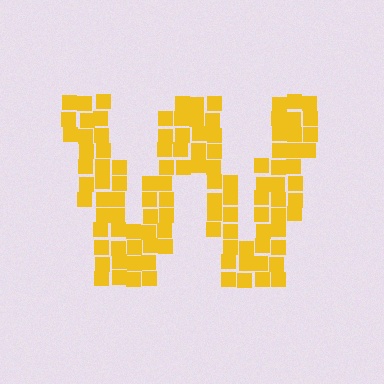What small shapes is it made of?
It is made of small squares.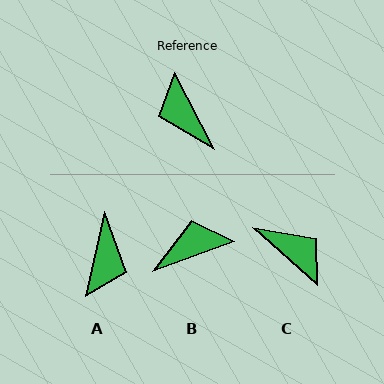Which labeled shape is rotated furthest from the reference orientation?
C, about 159 degrees away.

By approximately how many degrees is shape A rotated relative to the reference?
Approximately 141 degrees counter-clockwise.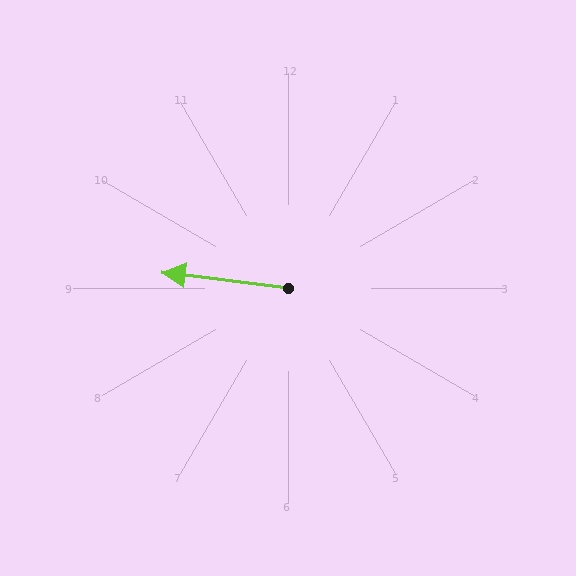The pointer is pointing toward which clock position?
Roughly 9 o'clock.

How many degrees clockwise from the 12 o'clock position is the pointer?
Approximately 277 degrees.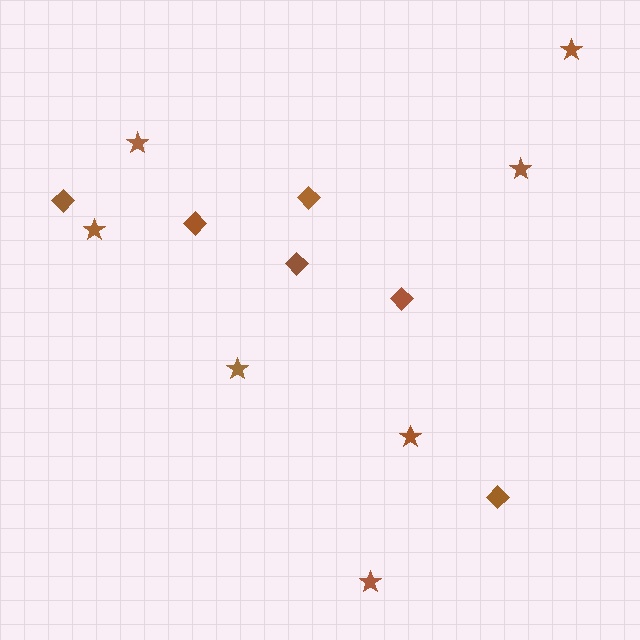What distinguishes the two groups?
There are 2 groups: one group of stars (7) and one group of diamonds (6).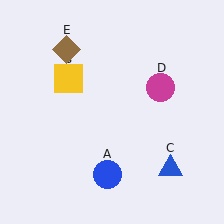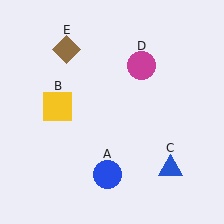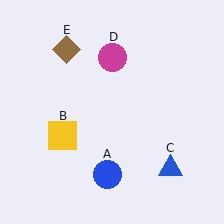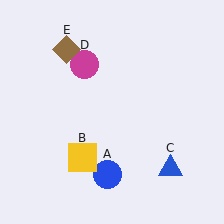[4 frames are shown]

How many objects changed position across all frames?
2 objects changed position: yellow square (object B), magenta circle (object D).